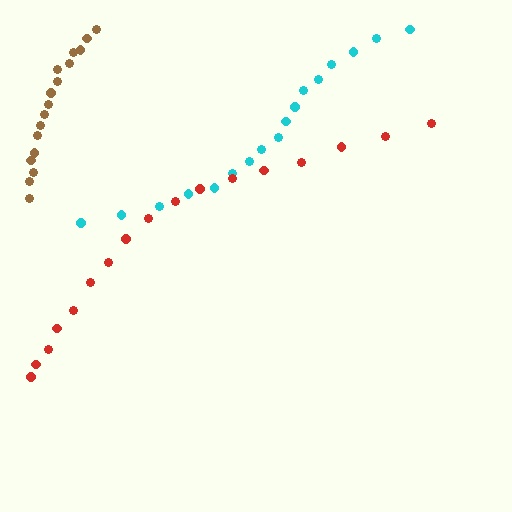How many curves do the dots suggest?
There are 3 distinct paths.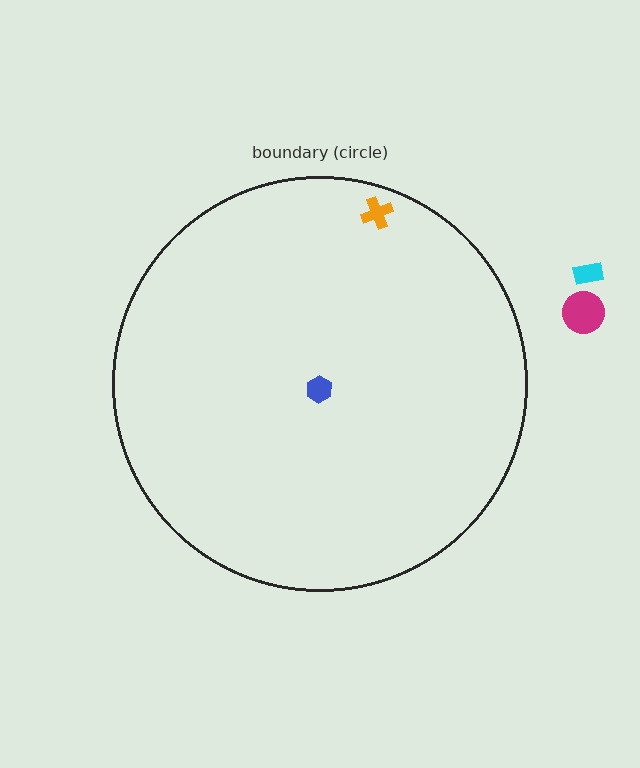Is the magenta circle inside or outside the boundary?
Outside.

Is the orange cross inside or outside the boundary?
Inside.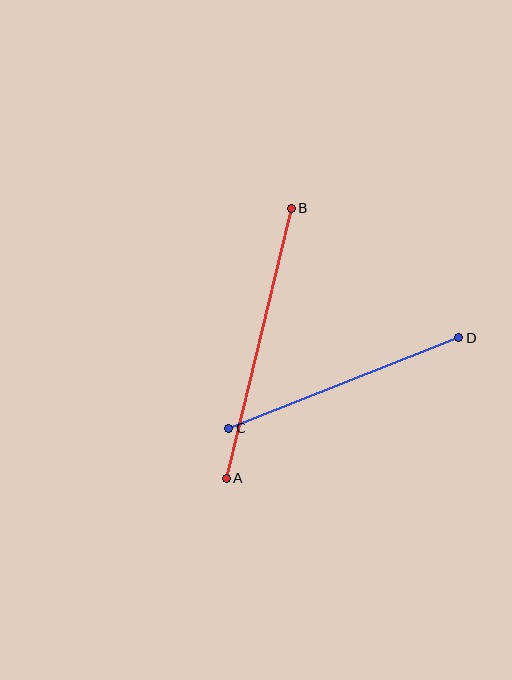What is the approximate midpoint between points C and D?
The midpoint is at approximately (344, 383) pixels.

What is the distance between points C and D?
The distance is approximately 247 pixels.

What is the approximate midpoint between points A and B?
The midpoint is at approximately (259, 343) pixels.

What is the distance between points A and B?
The distance is approximately 278 pixels.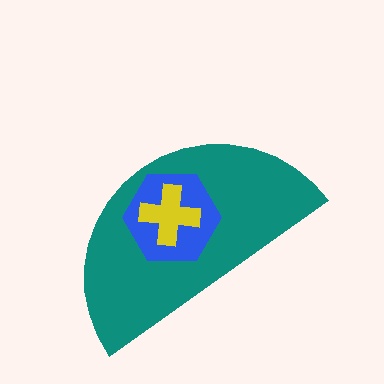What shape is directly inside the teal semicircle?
The blue hexagon.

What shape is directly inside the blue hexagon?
The yellow cross.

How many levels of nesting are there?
3.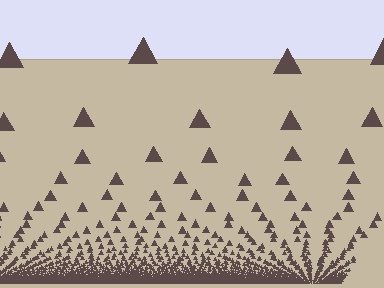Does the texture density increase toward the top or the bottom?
Density increases toward the bottom.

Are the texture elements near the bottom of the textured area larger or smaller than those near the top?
Smaller. The gradient is inverted — elements near the bottom are smaller and denser.